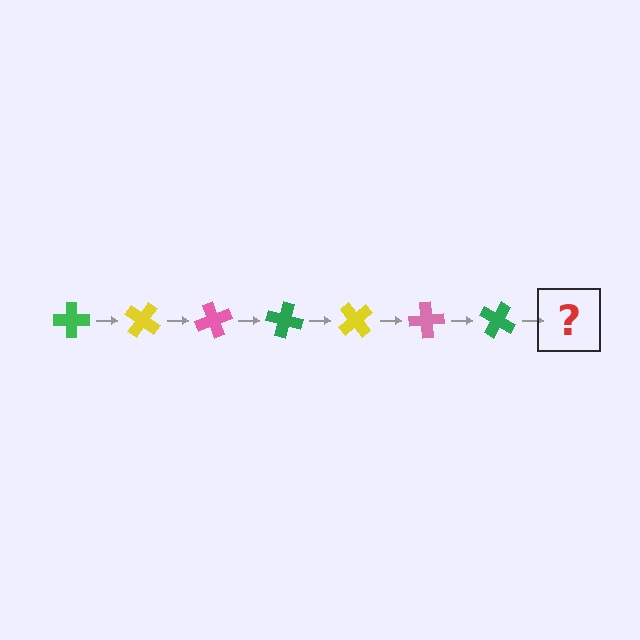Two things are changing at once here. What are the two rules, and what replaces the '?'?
The two rules are that it rotates 35 degrees each step and the color cycles through green, yellow, and pink. The '?' should be a yellow cross, rotated 245 degrees from the start.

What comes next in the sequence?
The next element should be a yellow cross, rotated 245 degrees from the start.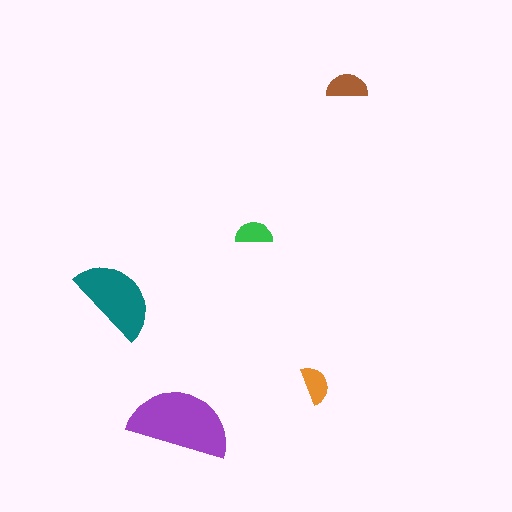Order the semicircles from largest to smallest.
the purple one, the teal one, the brown one, the orange one, the green one.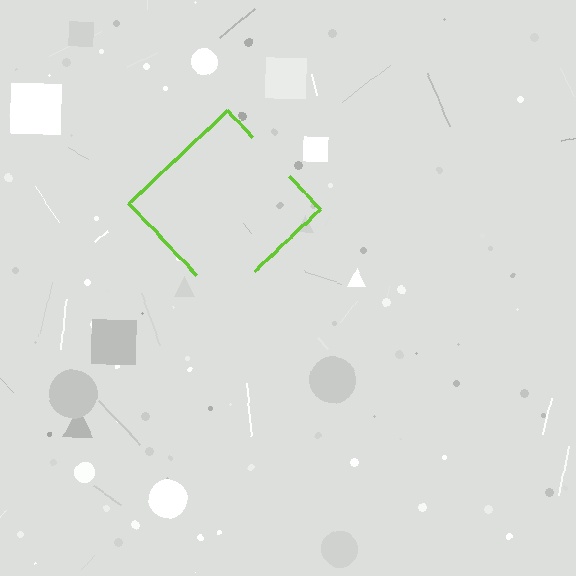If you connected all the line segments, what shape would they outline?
They would outline a diamond.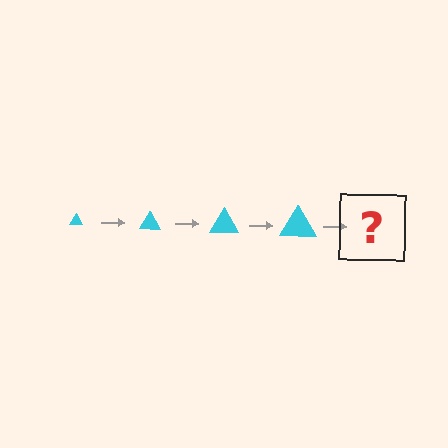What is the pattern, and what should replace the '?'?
The pattern is that the triangle gets progressively larger each step. The '?' should be a cyan triangle, larger than the previous one.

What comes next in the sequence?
The next element should be a cyan triangle, larger than the previous one.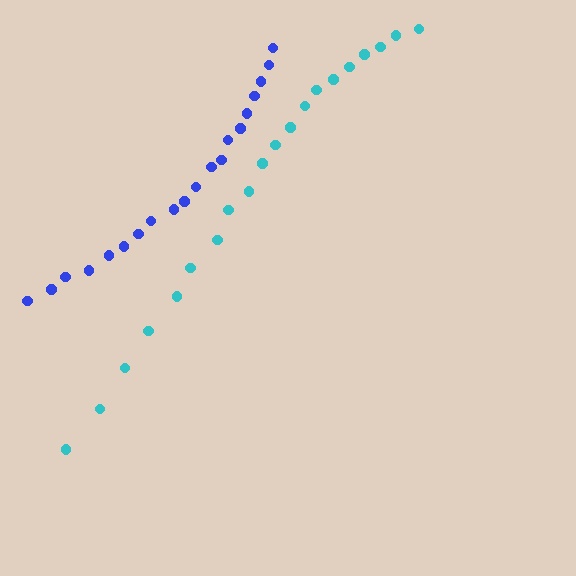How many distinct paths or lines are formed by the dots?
There are 2 distinct paths.